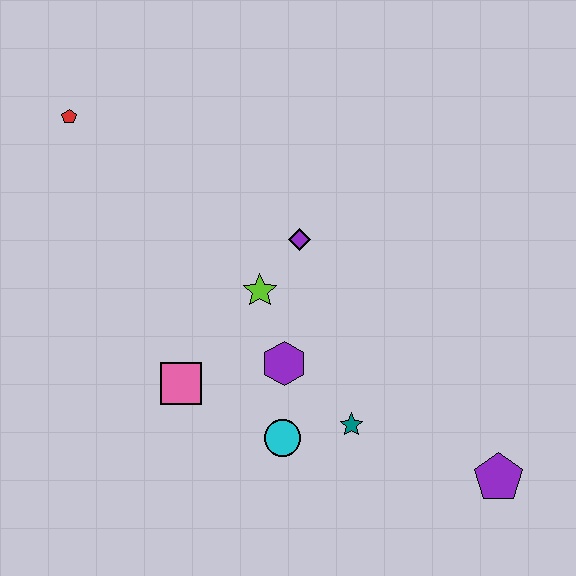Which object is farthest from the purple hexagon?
The red pentagon is farthest from the purple hexagon.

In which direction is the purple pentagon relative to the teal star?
The purple pentagon is to the right of the teal star.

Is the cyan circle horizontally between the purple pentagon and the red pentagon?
Yes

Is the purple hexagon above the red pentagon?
No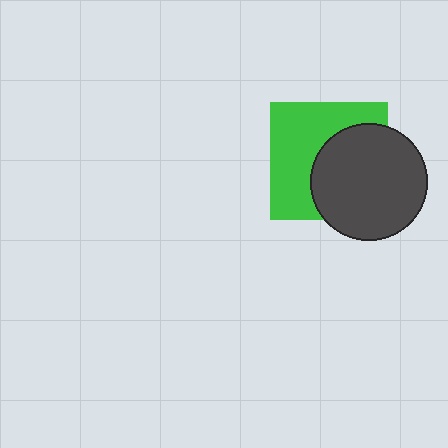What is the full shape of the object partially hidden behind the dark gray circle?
The partially hidden object is a green square.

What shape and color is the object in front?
The object in front is a dark gray circle.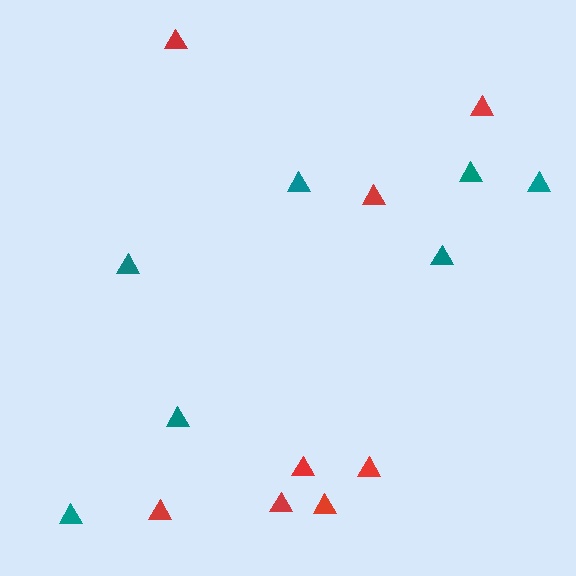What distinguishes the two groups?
There are 2 groups: one group of teal triangles (7) and one group of red triangles (8).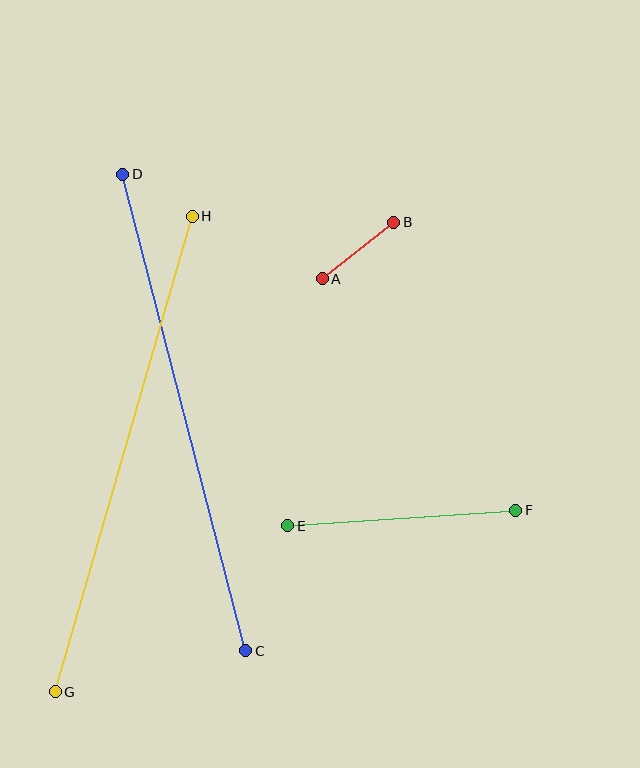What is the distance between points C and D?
The distance is approximately 492 pixels.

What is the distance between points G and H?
The distance is approximately 495 pixels.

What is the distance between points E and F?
The distance is approximately 229 pixels.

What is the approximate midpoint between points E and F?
The midpoint is at approximately (402, 518) pixels.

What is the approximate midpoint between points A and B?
The midpoint is at approximately (358, 250) pixels.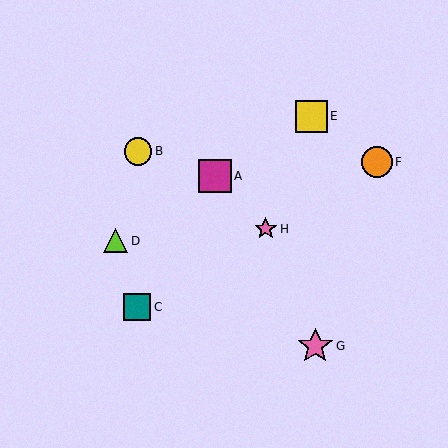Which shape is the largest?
The pink star (labeled G) is the largest.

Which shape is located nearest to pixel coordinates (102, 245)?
The lime triangle (labeled D) at (116, 241) is nearest to that location.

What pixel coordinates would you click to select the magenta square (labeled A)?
Click at (215, 176) to select the magenta square A.